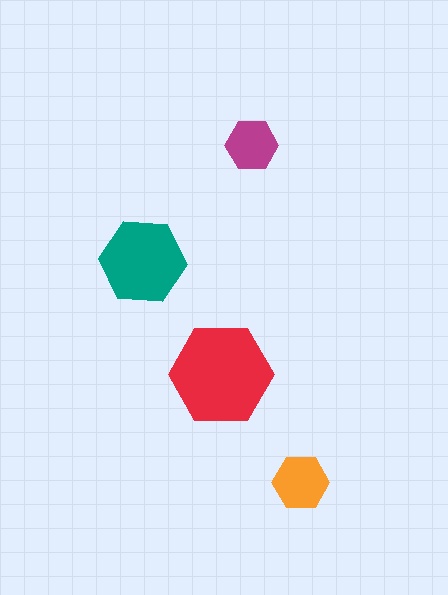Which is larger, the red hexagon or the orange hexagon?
The red one.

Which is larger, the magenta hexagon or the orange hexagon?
The orange one.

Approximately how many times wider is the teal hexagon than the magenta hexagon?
About 1.5 times wider.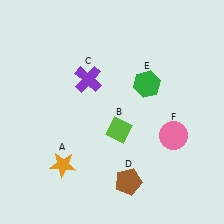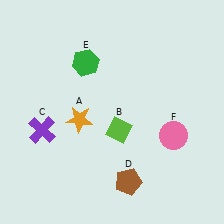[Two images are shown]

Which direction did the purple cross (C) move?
The purple cross (C) moved down.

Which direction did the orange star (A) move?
The orange star (A) moved up.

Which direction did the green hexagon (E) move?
The green hexagon (E) moved left.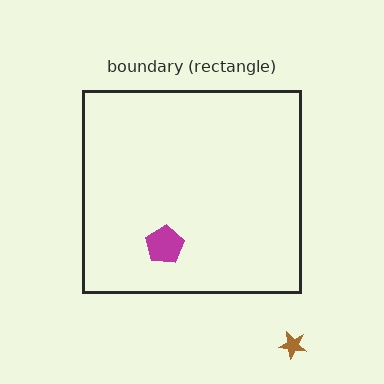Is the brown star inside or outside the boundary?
Outside.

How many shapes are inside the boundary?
1 inside, 1 outside.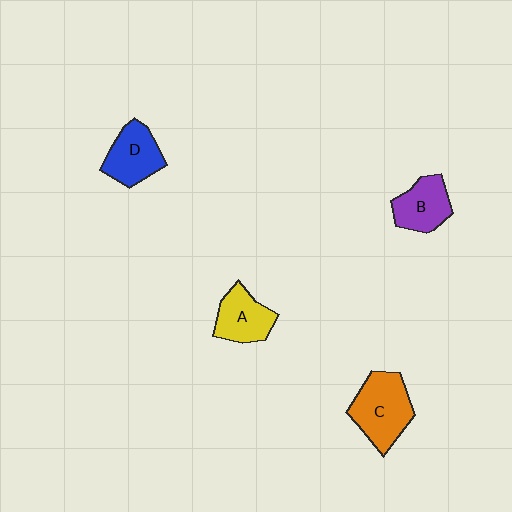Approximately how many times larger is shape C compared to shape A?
Approximately 1.4 times.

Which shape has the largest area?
Shape C (orange).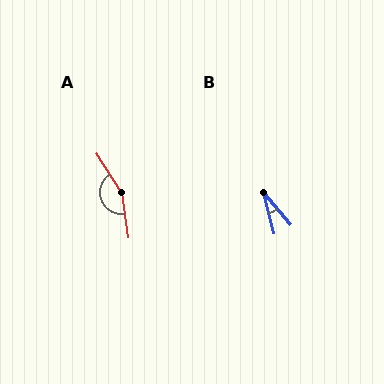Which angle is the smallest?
B, at approximately 26 degrees.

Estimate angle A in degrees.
Approximately 156 degrees.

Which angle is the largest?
A, at approximately 156 degrees.